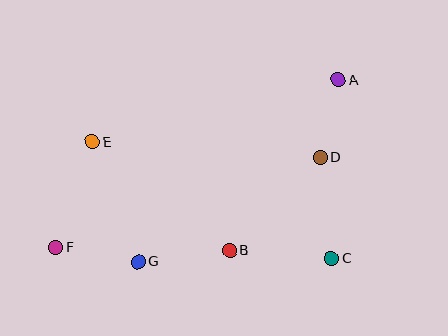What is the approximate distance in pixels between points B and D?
The distance between B and D is approximately 129 pixels.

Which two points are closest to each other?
Points A and D are closest to each other.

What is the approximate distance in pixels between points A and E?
The distance between A and E is approximately 253 pixels.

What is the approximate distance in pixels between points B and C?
The distance between B and C is approximately 102 pixels.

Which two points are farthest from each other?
Points A and F are farthest from each other.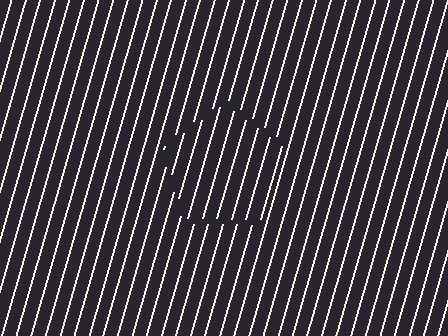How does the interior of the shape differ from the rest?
The interior of the shape contains the same grating, shifted by half a period — the contour is defined by the phase discontinuity where line-ends from the inner and outer gratings abut.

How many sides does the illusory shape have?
5 sides — the line-ends trace a pentagon.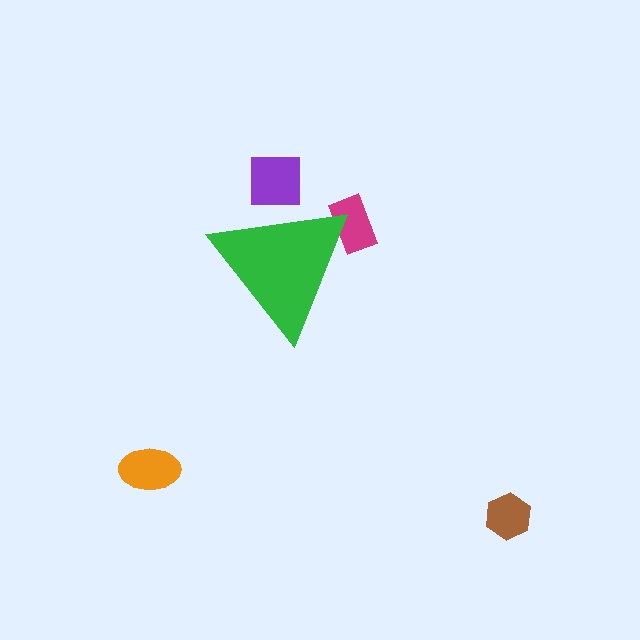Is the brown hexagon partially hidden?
No, the brown hexagon is fully visible.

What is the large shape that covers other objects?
A green triangle.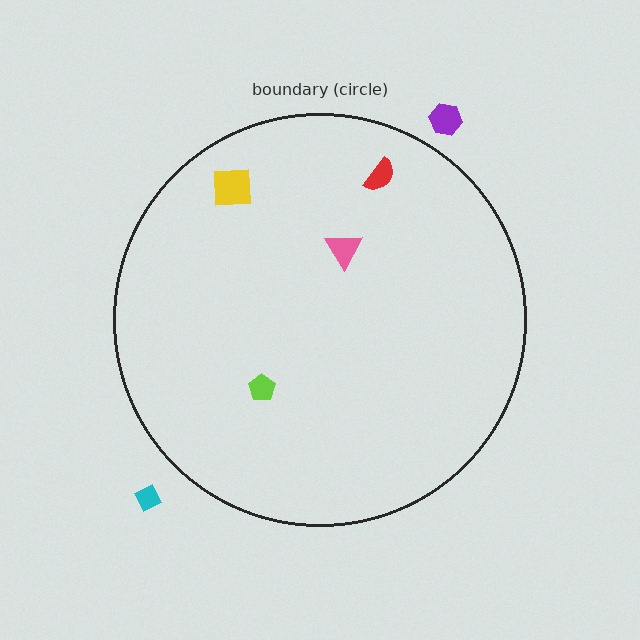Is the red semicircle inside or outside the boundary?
Inside.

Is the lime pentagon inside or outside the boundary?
Inside.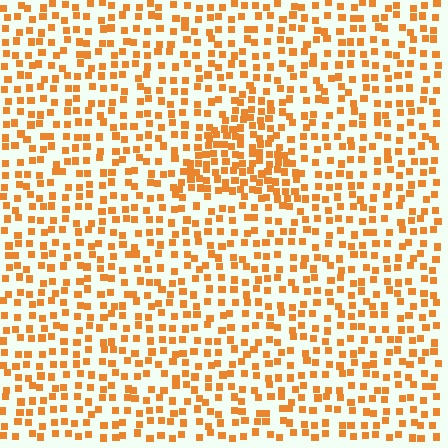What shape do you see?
I see a triangle.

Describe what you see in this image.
The image contains small orange elements arranged at two different densities. A triangle-shaped region is visible where the elements are more densely packed than the surrounding area.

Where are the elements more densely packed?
The elements are more densely packed inside the triangle boundary.